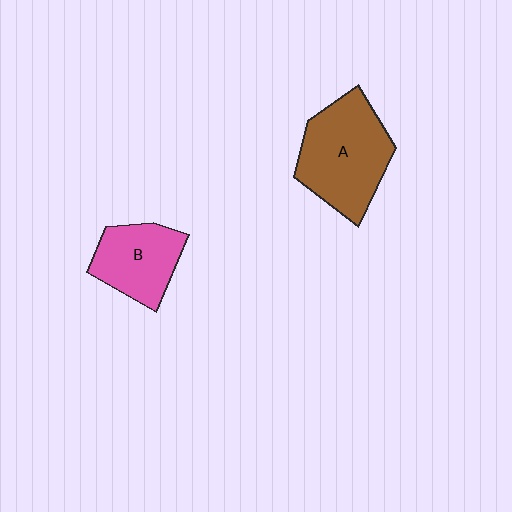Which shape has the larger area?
Shape A (brown).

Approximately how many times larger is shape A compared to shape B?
Approximately 1.5 times.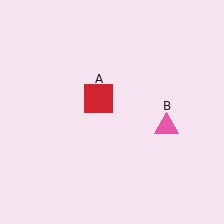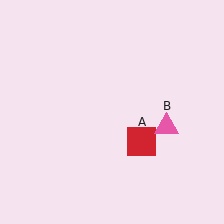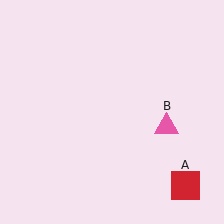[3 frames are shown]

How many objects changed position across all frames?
1 object changed position: red square (object A).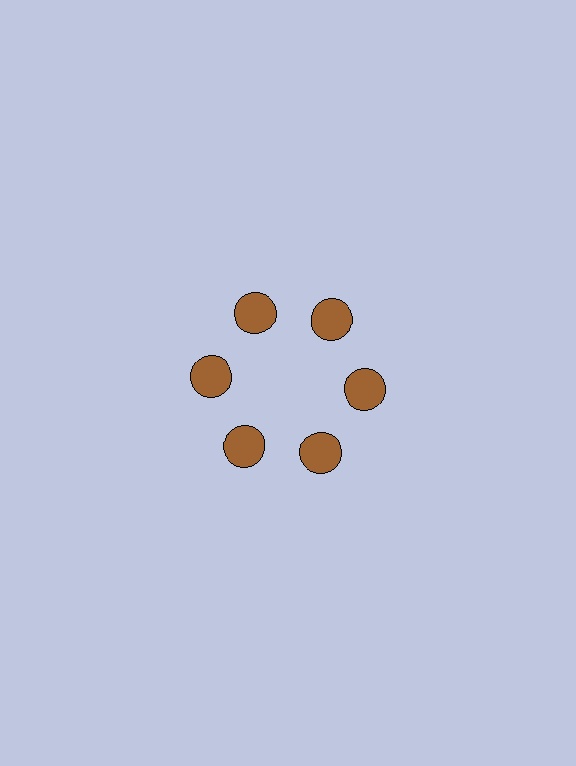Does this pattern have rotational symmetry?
Yes, this pattern has 6-fold rotational symmetry. It looks the same after rotating 60 degrees around the center.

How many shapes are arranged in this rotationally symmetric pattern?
There are 6 shapes, arranged in 6 groups of 1.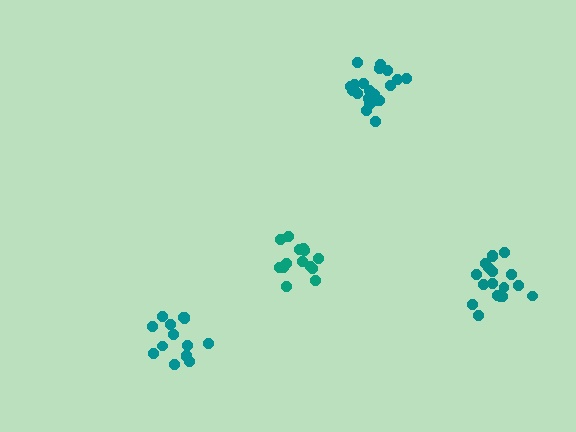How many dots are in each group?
Group 1: 15 dots, Group 2: 14 dots, Group 3: 18 dots, Group 4: 20 dots (67 total).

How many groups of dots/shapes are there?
There are 4 groups.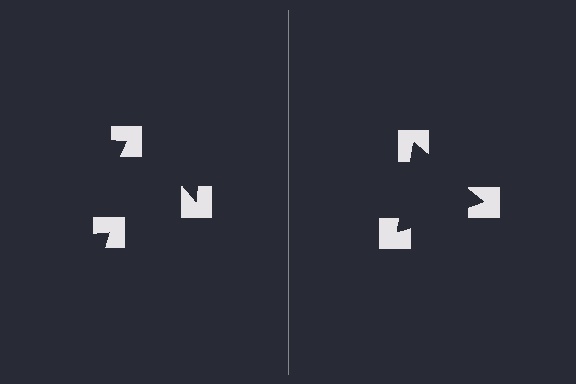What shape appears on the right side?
An illusory triangle.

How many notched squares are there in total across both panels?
6 — 3 on each side.